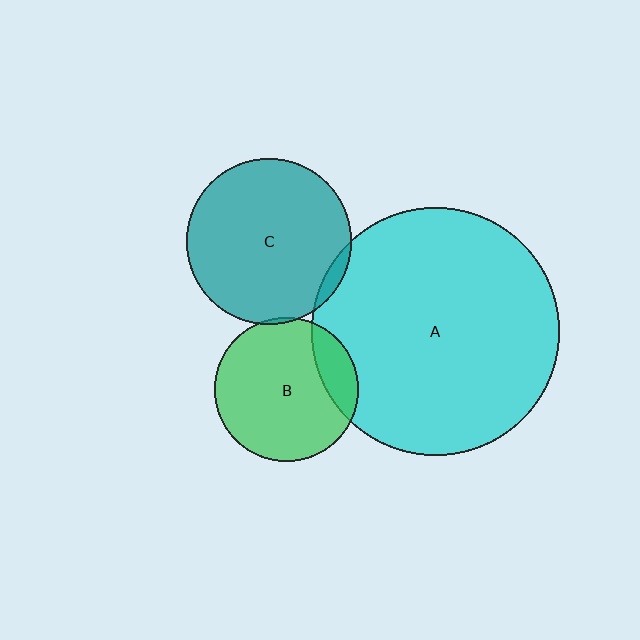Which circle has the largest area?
Circle A (cyan).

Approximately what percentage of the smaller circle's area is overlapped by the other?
Approximately 5%.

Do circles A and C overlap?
Yes.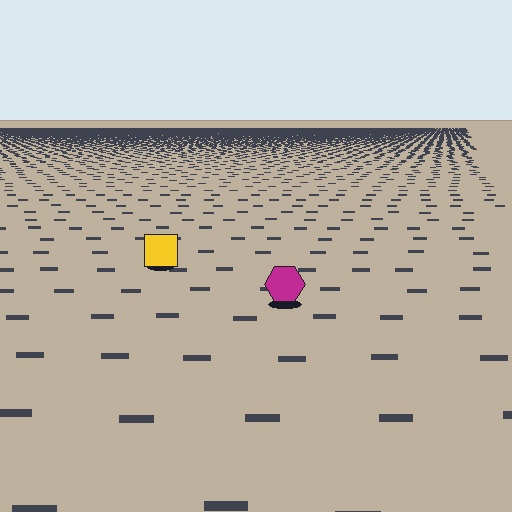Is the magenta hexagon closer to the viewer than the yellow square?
Yes. The magenta hexagon is closer — you can tell from the texture gradient: the ground texture is coarser near it.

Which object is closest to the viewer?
The magenta hexagon is closest. The texture marks near it are larger and more spread out.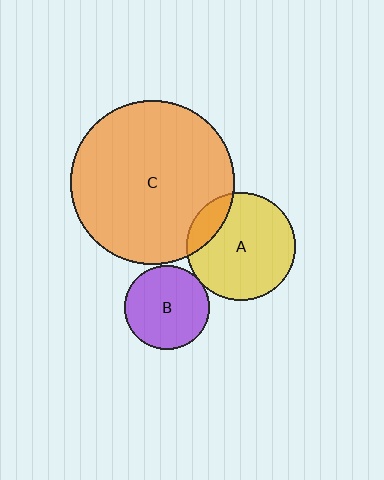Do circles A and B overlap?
Yes.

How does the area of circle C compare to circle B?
Approximately 3.7 times.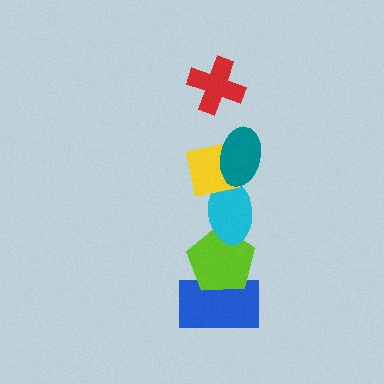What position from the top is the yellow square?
The yellow square is 3rd from the top.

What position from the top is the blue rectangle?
The blue rectangle is 6th from the top.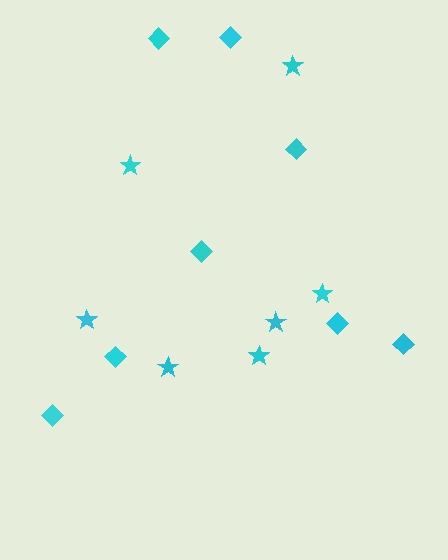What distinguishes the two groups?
There are 2 groups: one group of diamonds (8) and one group of stars (7).